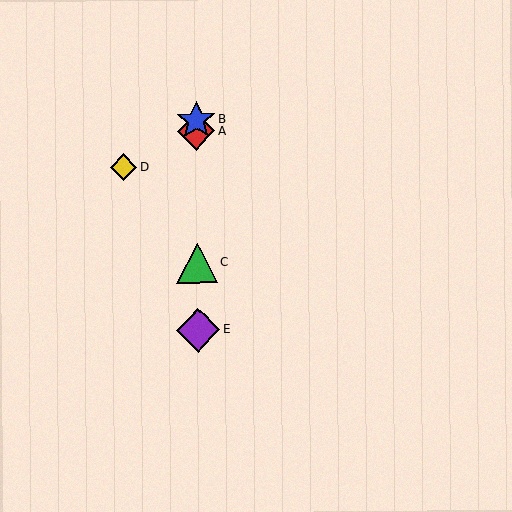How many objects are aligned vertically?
4 objects (A, B, C, E) are aligned vertically.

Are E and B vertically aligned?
Yes, both are at x≈198.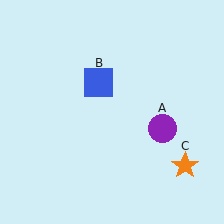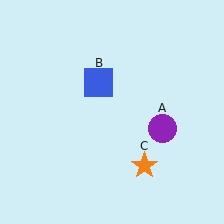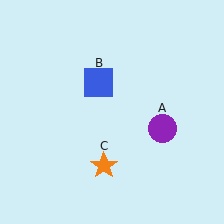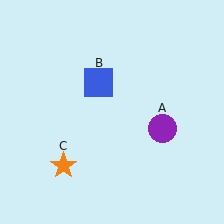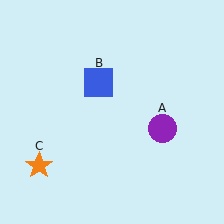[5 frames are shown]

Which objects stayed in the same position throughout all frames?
Purple circle (object A) and blue square (object B) remained stationary.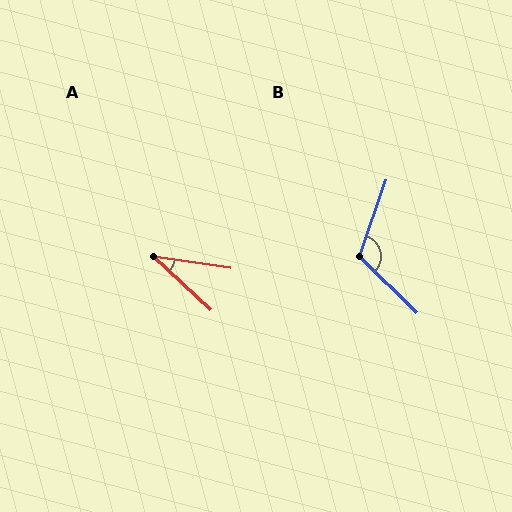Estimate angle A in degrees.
Approximately 35 degrees.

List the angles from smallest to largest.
A (35°), B (115°).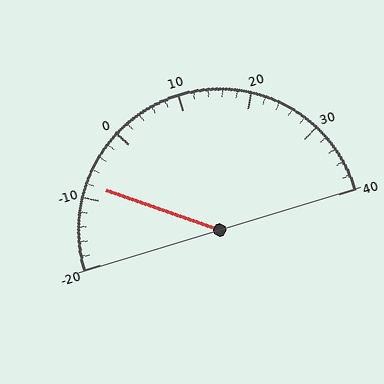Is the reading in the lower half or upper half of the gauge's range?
The reading is in the lower half of the range (-20 to 40).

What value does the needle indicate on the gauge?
The needle indicates approximately -8.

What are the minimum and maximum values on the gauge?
The gauge ranges from -20 to 40.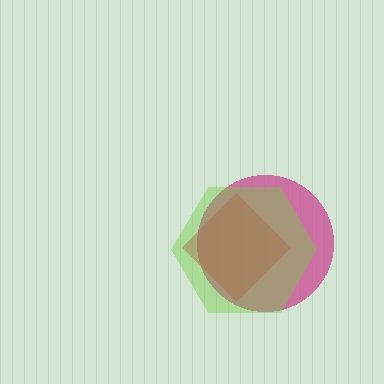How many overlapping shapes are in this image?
There are 3 overlapping shapes in the image.